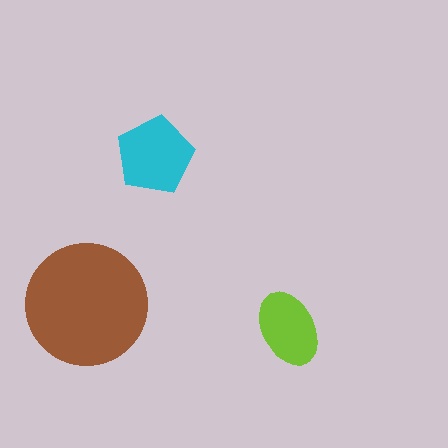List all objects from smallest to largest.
The lime ellipse, the cyan pentagon, the brown circle.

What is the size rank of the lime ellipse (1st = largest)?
3rd.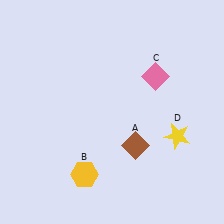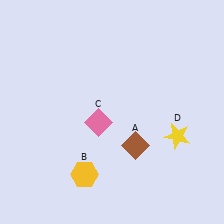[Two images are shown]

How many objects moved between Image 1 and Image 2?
1 object moved between the two images.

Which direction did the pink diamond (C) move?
The pink diamond (C) moved left.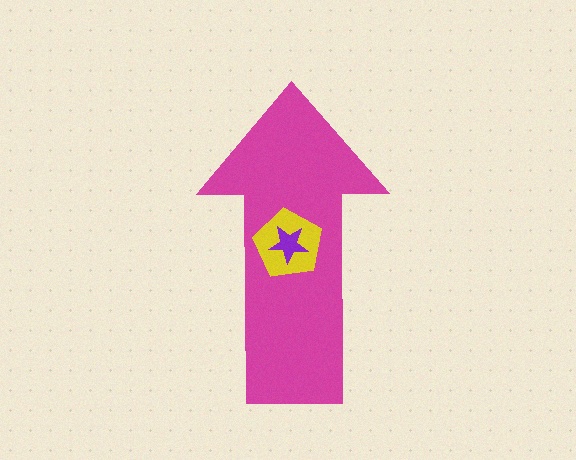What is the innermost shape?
The purple star.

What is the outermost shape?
The magenta arrow.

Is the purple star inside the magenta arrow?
Yes.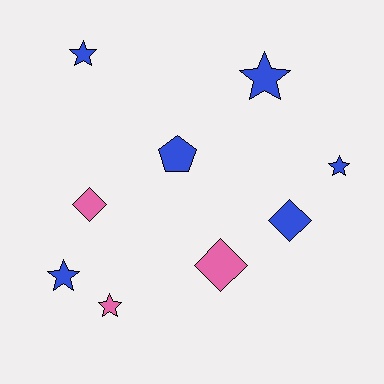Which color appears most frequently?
Blue, with 6 objects.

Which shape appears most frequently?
Star, with 5 objects.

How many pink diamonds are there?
There are 2 pink diamonds.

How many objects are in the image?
There are 9 objects.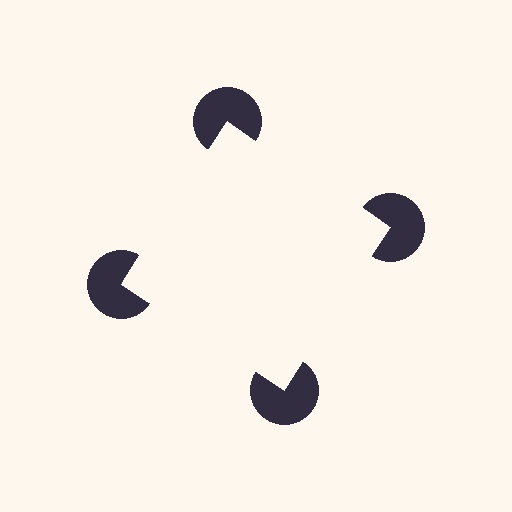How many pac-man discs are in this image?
There are 4 — one at each vertex of the illusory square.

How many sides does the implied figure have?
4 sides.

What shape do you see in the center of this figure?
An illusory square — its edges are inferred from the aligned wedge cuts in the pac-man discs, not physically drawn.